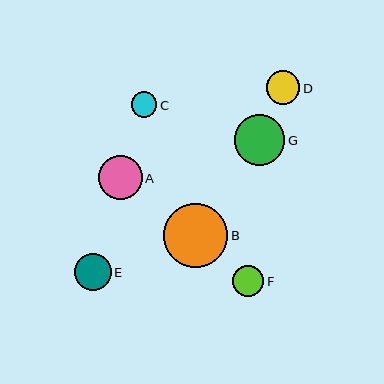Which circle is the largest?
Circle B is the largest with a size of approximately 64 pixels.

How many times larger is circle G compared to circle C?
Circle G is approximately 2.0 times the size of circle C.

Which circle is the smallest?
Circle C is the smallest with a size of approximately 26 pixels.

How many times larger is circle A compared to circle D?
Circle A is approximately 1.3 times the size of circle D.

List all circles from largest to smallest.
From largest to smallest: B, G, A, E, D, F, C.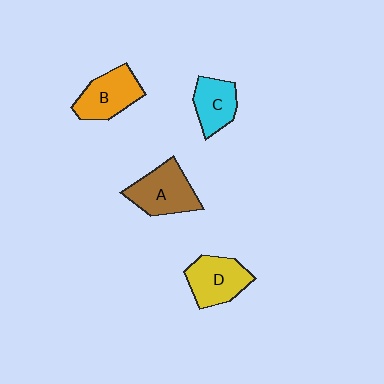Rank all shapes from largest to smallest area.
From largest to smallest: A (brown), D (yellow), B (orange), C (cyan).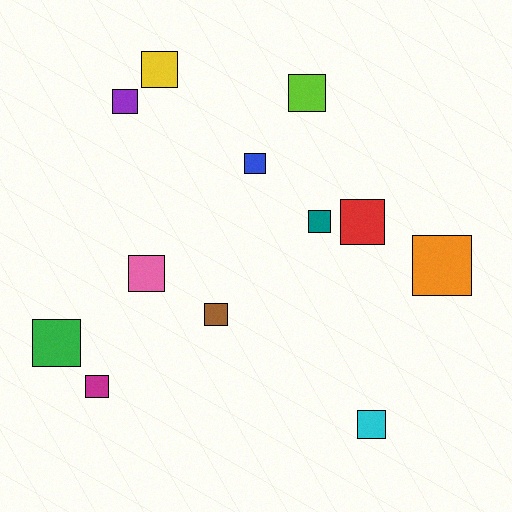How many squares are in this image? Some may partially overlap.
There are 12 squares.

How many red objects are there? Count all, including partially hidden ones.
There is 1 red object.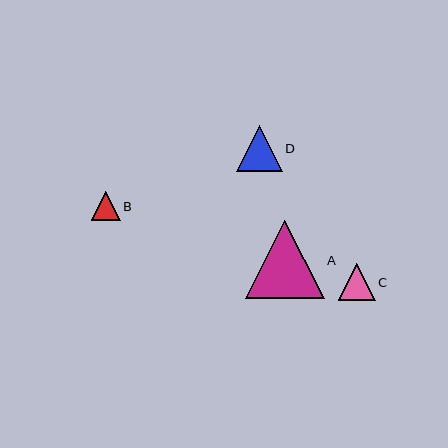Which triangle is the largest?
Triangle A is the largest with a size of approximately 78 pixels.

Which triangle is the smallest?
Triangle B is the smallest with a size of approximately 29 pixels.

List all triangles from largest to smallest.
From largest to smallest: A, D, C, B.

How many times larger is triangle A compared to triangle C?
Triangle A is approximately 2.1 times the size of triangle C.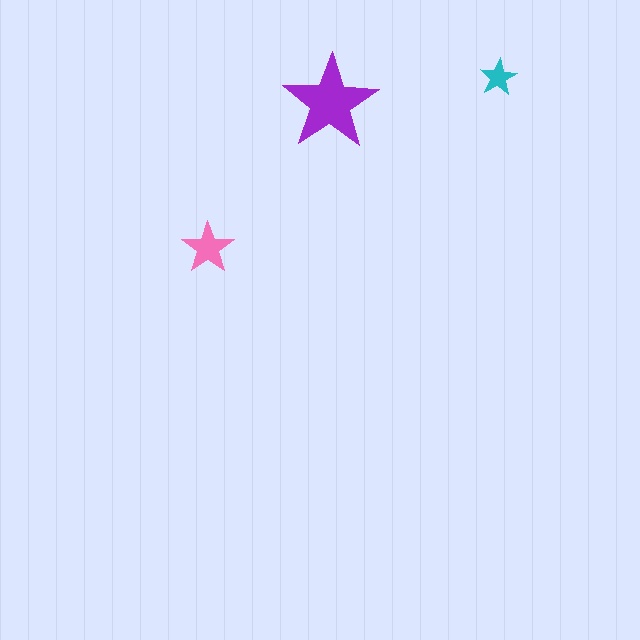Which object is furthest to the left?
The pink star is leftmost.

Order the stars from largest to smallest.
the purple one, the pink one, the cyan one.